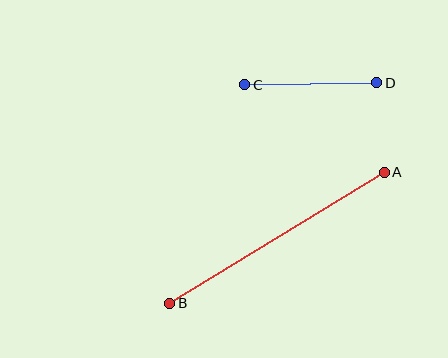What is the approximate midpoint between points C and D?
The midpoint is at approximately (311, 84) pixels.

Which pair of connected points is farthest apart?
Points A and B are farthest apart.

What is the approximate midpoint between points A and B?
The midpoint is at approximately (277, 238) pixels.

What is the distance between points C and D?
The distance is approximately 132 pixels.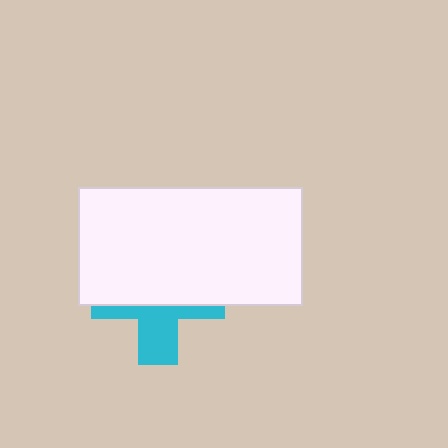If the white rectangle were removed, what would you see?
You would see the complete cyan cross.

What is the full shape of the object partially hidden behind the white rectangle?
The partially hidden object is a cyan cross.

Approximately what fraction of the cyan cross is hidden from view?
Roughly 60% of the cyan cross is hidden behind the white rectangle.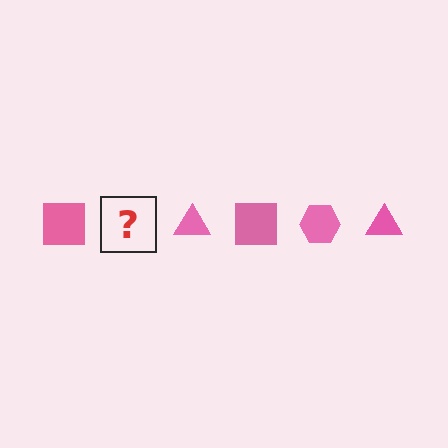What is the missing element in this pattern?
The missing element is a pink hexagon.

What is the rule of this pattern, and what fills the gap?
The rule is that the pattern cycles through square, hexagon, triangle shapes in pink. The gap should be filled with a pink hexagon.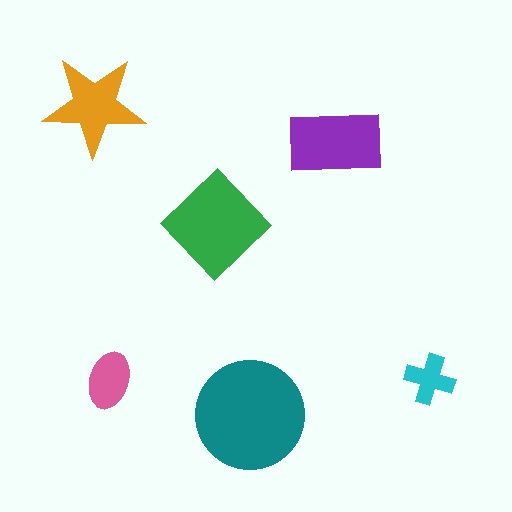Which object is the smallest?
The cyan cross.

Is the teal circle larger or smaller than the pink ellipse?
Larger.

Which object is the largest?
The teal circle.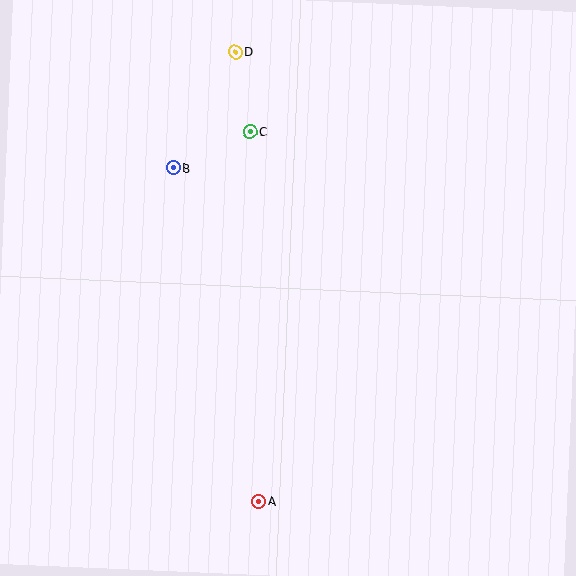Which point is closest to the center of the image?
Point C at (250, 131) is closest to the center.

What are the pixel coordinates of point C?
Point C is at (250, 131).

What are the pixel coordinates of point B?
Point B is at (173, 168).